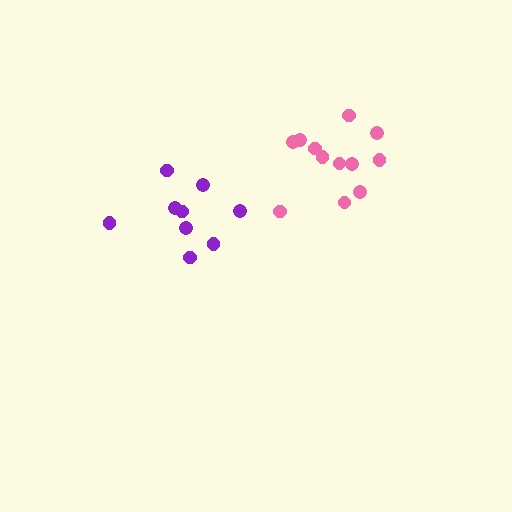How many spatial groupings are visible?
There are 2 spatial groupings.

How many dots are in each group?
Group 1: 9 dots, Group 2: 12 dots (21 total).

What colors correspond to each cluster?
The clusters are colored: purple, pink.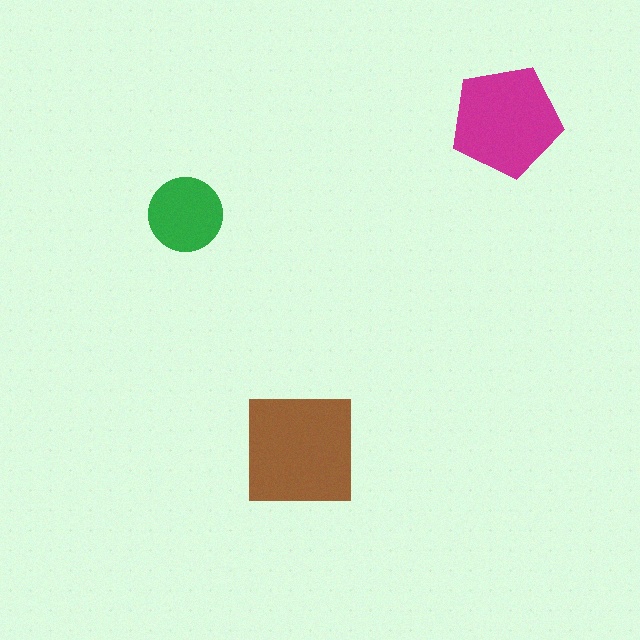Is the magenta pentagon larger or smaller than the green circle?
Larger.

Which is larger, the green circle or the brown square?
The brown square.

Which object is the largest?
The brown square.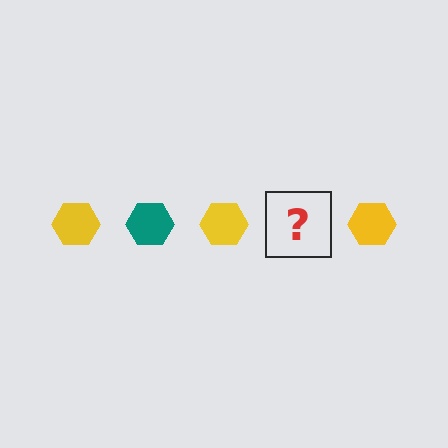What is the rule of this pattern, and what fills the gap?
The rule is that the pattern cycles through yellow, teal hexagons. The gap should be filled with a teal hexagon.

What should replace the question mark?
The question mark should be replaced with a teal hexagon.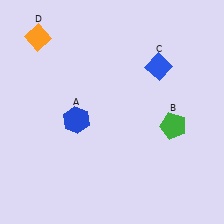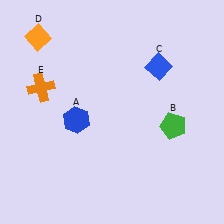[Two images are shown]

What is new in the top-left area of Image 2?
An orange cross (E) was added in the top-left area of Image 2.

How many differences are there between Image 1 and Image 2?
There is 1 difference between the two images.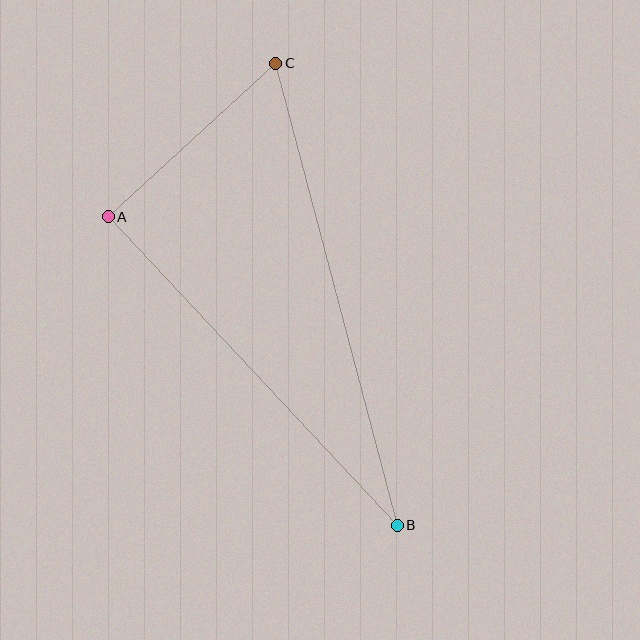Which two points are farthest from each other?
Points B and C are farthest from each other.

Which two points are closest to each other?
Points A and C are closest to each other.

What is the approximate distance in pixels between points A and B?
The distance between A and B is approximately 423 pixels.